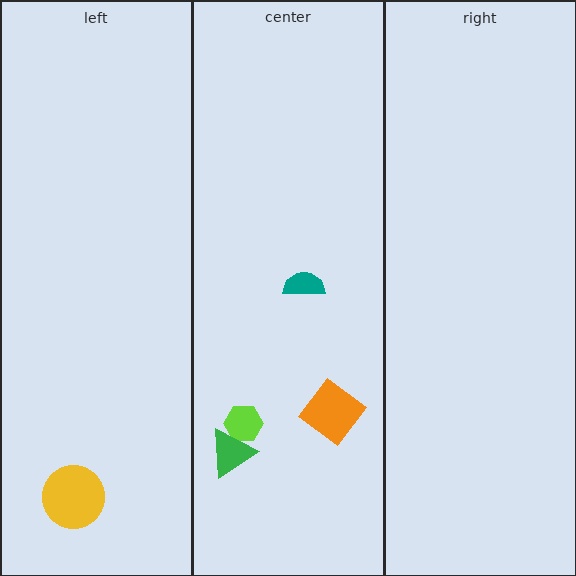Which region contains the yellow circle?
The left region.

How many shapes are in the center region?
4.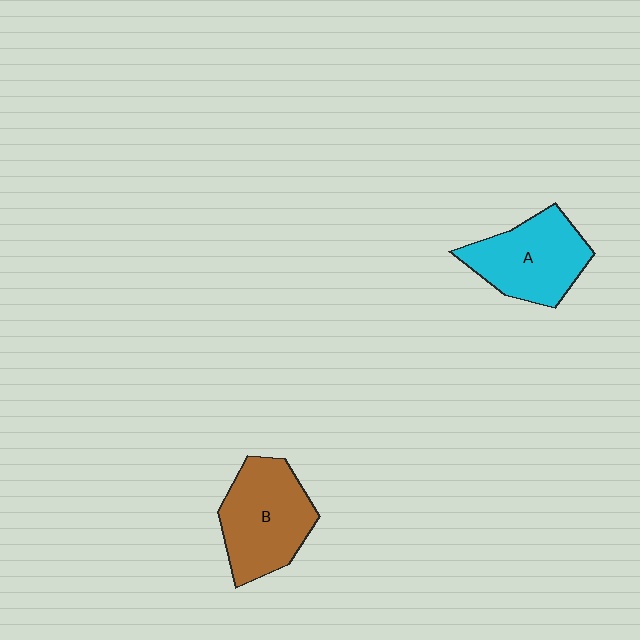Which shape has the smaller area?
Shape A (cyan).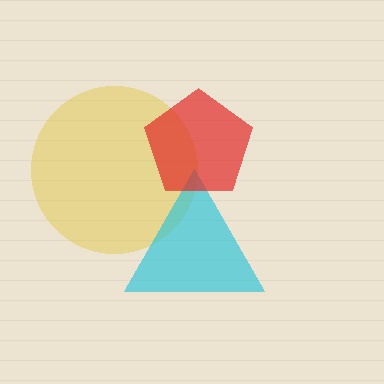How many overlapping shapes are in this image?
There are 3 overlapping shapes in the image.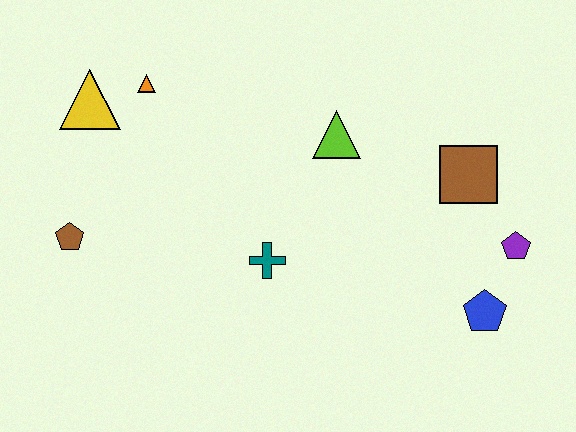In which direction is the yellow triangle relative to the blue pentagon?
The yellow triangle is to the left of the blue pentagon.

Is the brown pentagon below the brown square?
Yes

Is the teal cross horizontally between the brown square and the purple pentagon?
No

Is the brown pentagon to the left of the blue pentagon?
Yes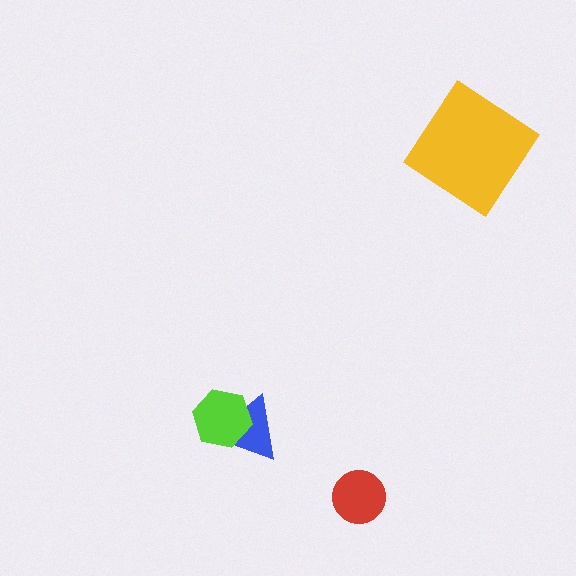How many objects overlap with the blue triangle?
1 object overlaps with the blue triangle.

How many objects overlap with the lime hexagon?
1 object overlaps with the lime hexagon.